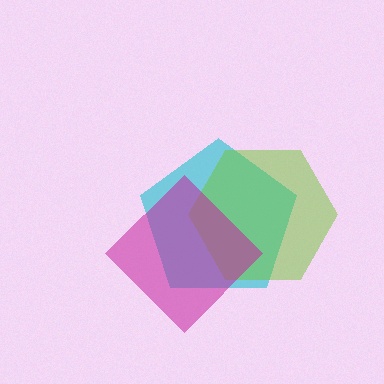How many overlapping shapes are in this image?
There are 3 overlapping shapes in the image.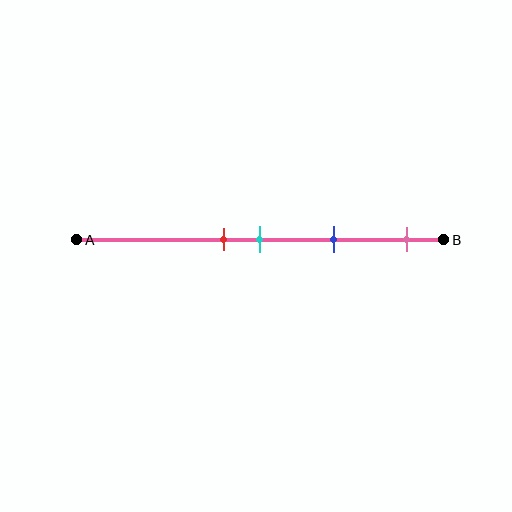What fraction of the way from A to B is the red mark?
The red mark is approximately 40% (0.4) of the way from A to B.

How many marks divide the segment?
There are 4 marks dividing the segment.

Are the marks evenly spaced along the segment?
No, the marks are not evenly spaced.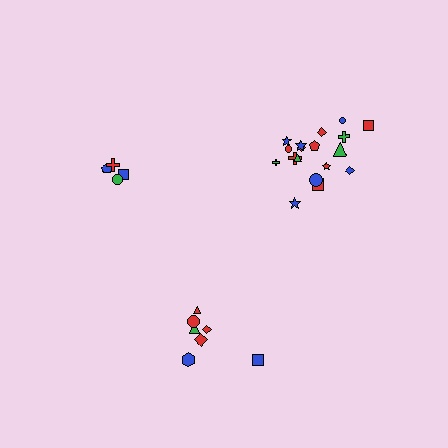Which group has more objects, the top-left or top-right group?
The top-right group.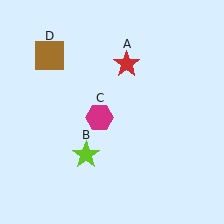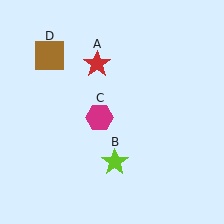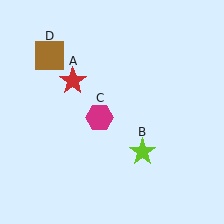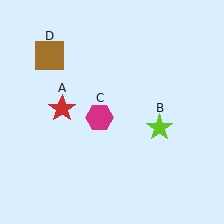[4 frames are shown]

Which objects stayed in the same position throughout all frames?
Magenta hexagon (object C) and brown square (object D) remained stationary.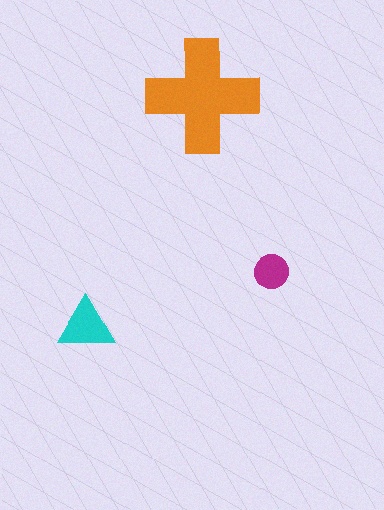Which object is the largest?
The orange cross.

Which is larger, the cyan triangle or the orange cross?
The orange cross.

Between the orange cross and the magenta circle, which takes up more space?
The orange cross.